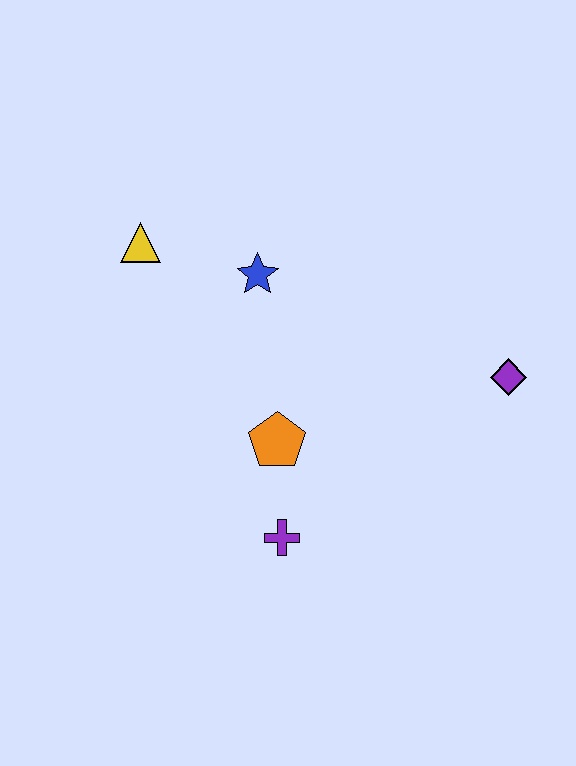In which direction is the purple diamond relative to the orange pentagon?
The purple diamond is to the right of the orange pentagon.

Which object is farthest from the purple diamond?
The yellow triangle is farthest from the purple diamond.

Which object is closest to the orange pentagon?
The purple cross is closest to the orange pentagon.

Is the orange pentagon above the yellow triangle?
No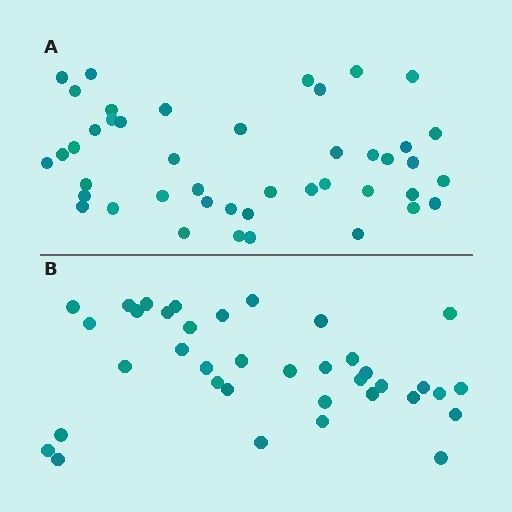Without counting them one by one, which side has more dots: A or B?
Region A (the top region) has more dots.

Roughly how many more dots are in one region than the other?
Region A has roughly 8 or so more dots than region B.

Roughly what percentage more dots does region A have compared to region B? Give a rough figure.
About 20% more.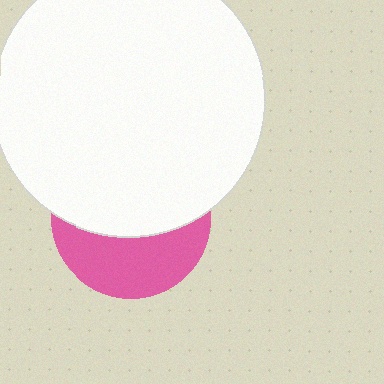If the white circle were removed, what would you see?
You would see the complete pink circle.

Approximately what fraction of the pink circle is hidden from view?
Roughly 59% of the pink circle is hidden behind the white circle.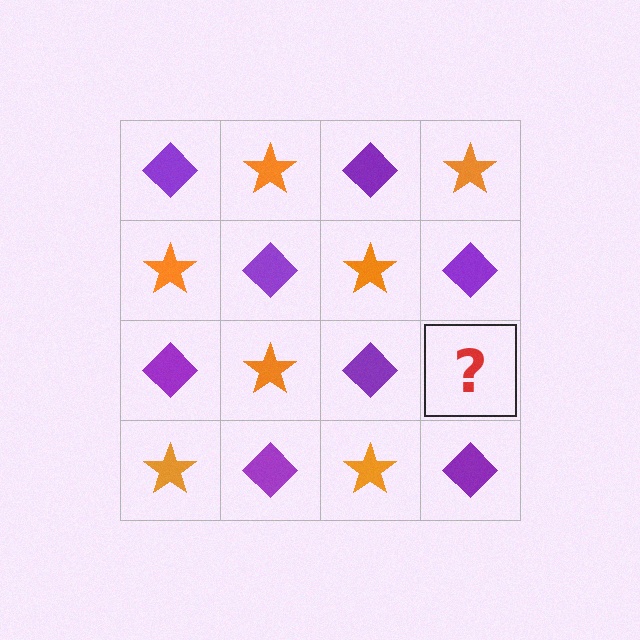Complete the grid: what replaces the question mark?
The question mark should be replaced with an orange star.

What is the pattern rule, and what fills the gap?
The rule is that it alternates purple diamond and orange star in a checkerboard pattern. The gap should be filled with an orange star.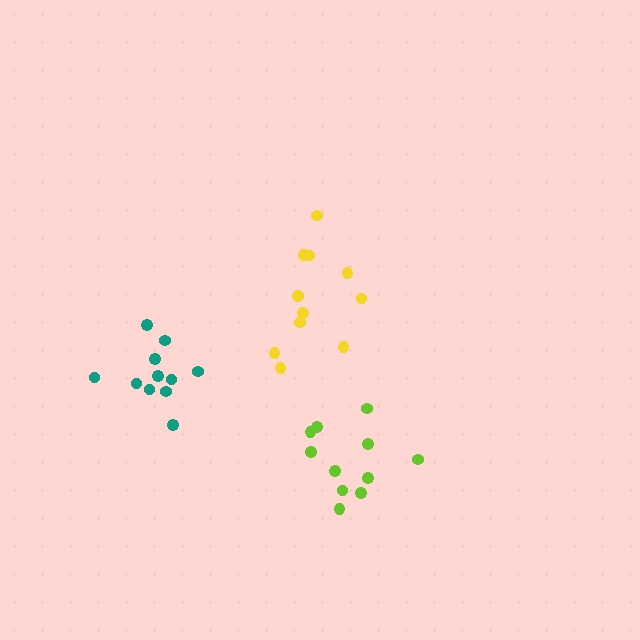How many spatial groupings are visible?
There are 3 spatial groupings.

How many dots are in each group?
Group 1: 11 dots, Group 2: 11 dots, Group 3: 11 dots (33 total).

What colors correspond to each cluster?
The clusters are colored: yellow, lime, teal.